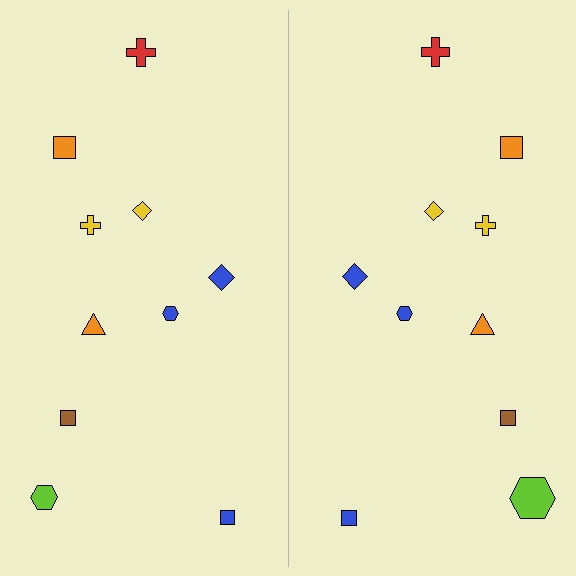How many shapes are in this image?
There are 20 shapes in this image.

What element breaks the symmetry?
The lime hexagon on the right side has a different size than its mirror counterpart.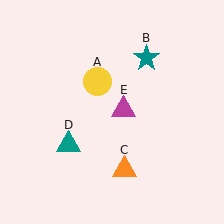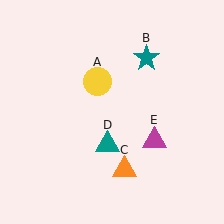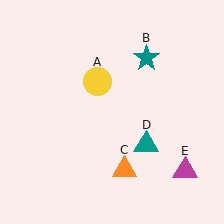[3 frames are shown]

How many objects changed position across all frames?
2 objects changed position: teal triangle (object D), magenta triangle (object E).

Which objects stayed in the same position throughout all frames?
Yellow circle (object A) and teal star (object B) and orange triangle (object C) remained stationary.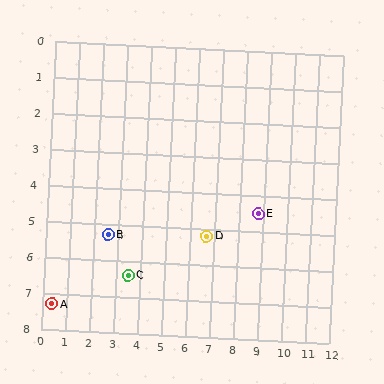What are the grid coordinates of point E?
Point E is at approximately (8.8, 4.5).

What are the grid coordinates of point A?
Point A is at approximately (0.4, 7.3).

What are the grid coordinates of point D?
Point D is at approximately (6.7, 5.2).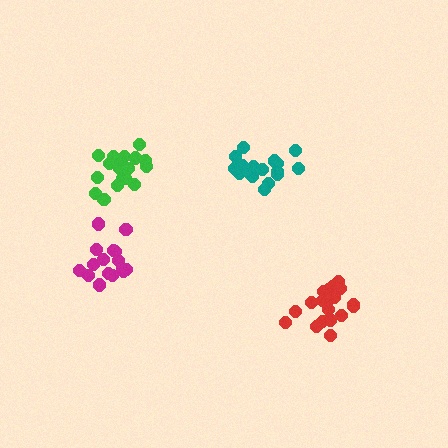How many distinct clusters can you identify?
There are 4 distinct clusters.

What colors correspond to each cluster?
The clusters are colored: red, teal, green, magenta.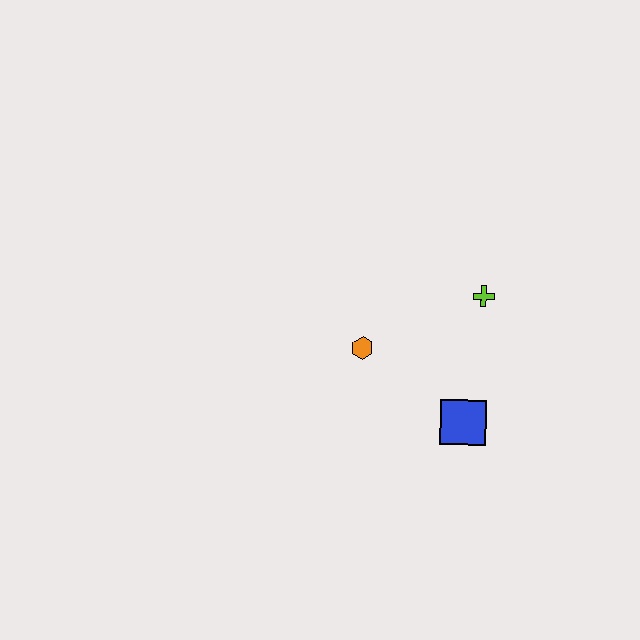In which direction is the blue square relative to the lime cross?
The blue square is below the lime cross.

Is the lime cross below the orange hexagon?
No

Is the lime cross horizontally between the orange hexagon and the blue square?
No